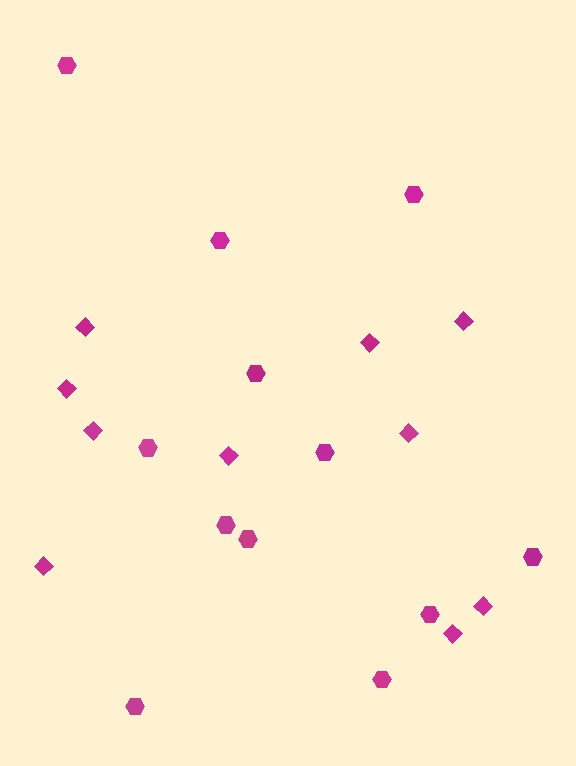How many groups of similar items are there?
There are 2 groups: one group of hexagons (12) and one group of diamonds (10).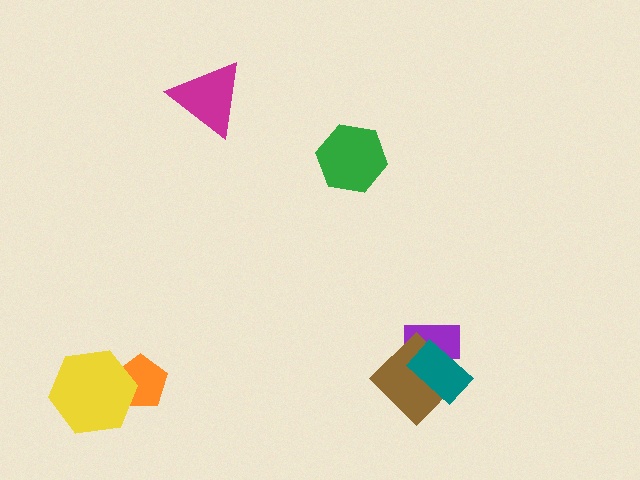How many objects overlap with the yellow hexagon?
1 object overlaps with the yellow hexagon.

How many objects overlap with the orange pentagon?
1 object overlaps with the orange pentagon.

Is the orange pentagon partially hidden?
Yes, it is partially covered by another shape.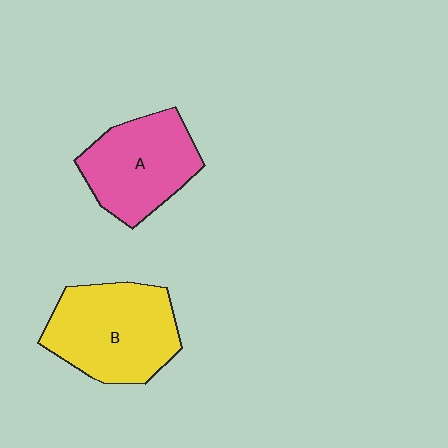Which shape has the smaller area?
Shape A (pink).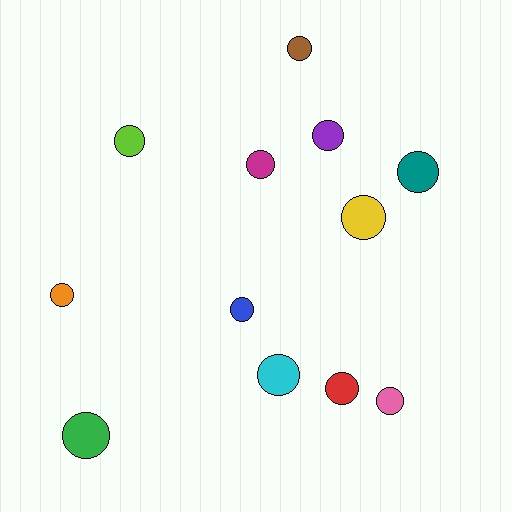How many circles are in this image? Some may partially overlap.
There are 12 circles.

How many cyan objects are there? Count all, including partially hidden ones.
There is 1 cyan object.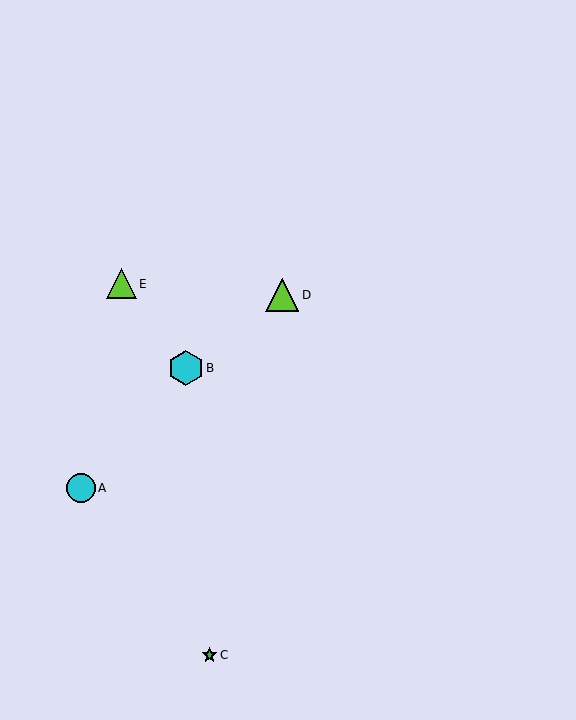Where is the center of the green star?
The center of the green star is at (210, 655).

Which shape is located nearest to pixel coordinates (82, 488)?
The cyan circle (labeled A) at (81, 488) is nearest to that location.